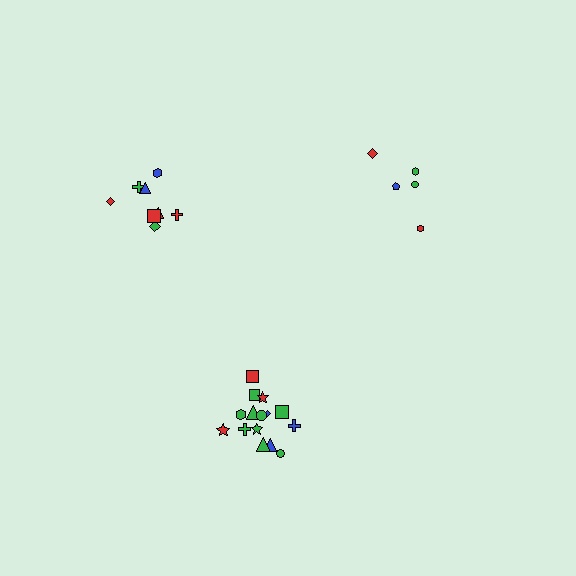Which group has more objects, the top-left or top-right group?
The top-left group.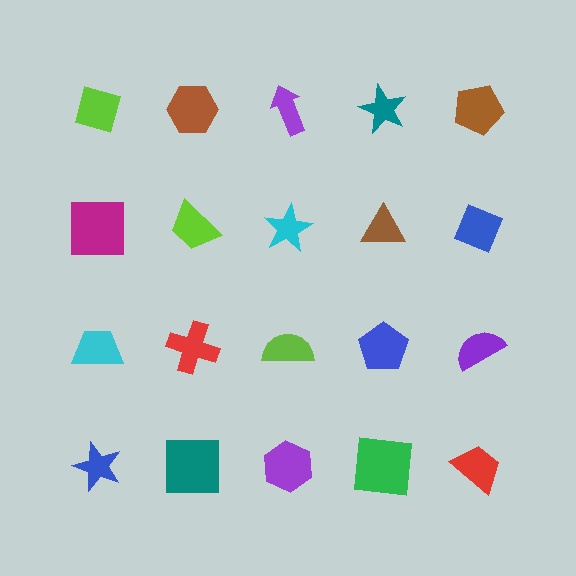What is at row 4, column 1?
A blue star.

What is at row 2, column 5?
A blue diamond.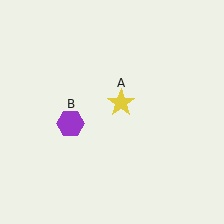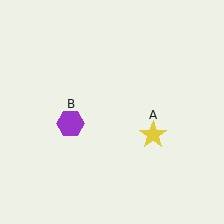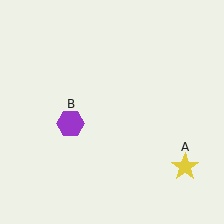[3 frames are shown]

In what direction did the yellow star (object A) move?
The yellow star (object A) moved down and to the right.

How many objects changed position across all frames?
1 object changed position: yellow star (object A).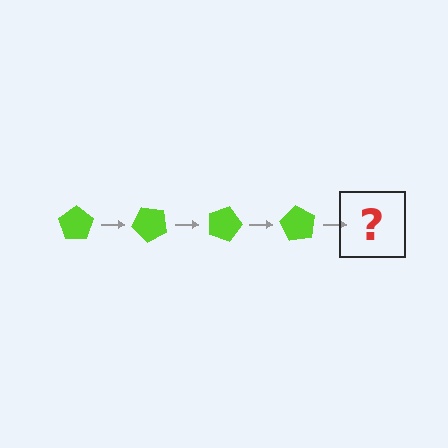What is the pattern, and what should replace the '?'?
The pattern is that the pentagon rotates 45 degrees each step. The '?' should be a lime pentagon rotated 180 degrees.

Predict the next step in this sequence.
The next step is a lime pentagon rotated 180 degrees.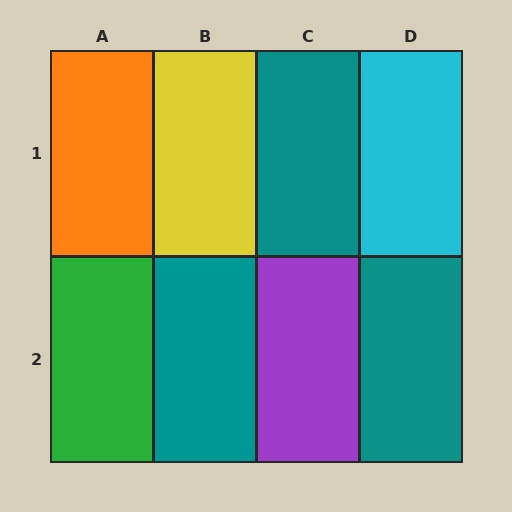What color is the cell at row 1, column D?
Cyan.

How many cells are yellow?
1 cell is yellow.